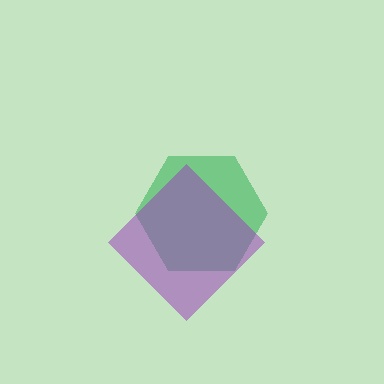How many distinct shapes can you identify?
There are 2 distinct shapes: a green hexagon, a purple diamond.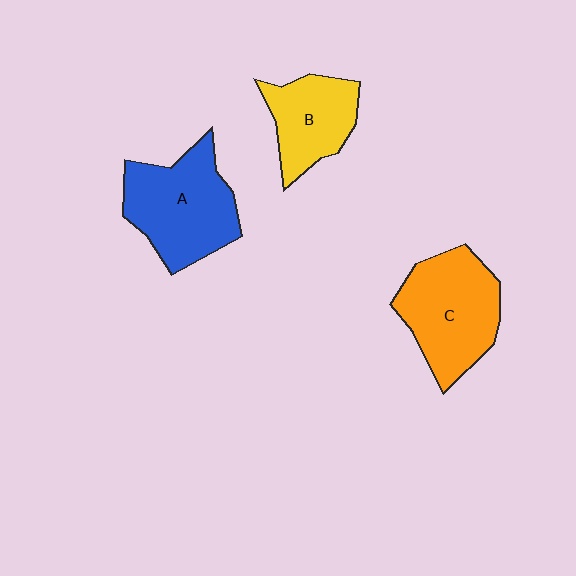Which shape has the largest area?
Shape A (blue).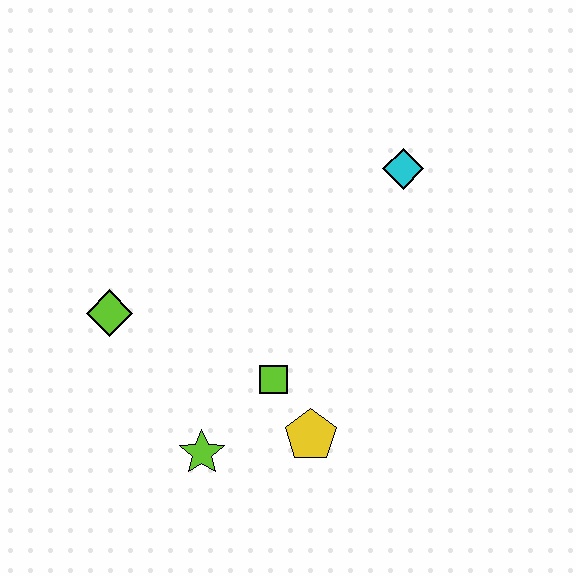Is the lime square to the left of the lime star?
No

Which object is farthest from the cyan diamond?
The lime star is farthest from the cyan diamond.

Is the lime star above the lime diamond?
No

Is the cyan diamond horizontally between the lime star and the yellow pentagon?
No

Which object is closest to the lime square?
The yellow pentagon is closest to the lime square.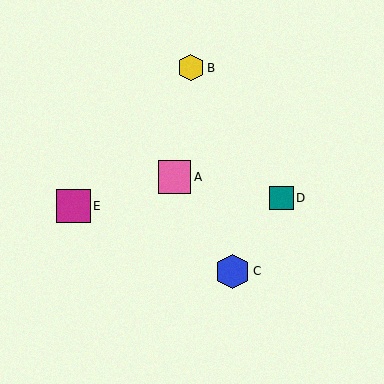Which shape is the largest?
The blue hexagon (labeled C) is the largest.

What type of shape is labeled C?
Shape C is a blue hexagon.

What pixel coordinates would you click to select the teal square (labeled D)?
Click at (282, 198) to select the teal square D.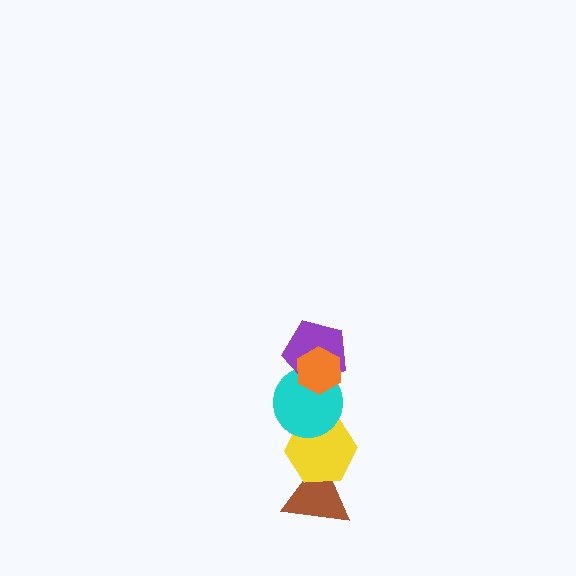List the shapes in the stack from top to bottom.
From top to bottom: the orange hexagon, the purple pentagon, the cyan circle, the yellow hexagon, the brown triangle.